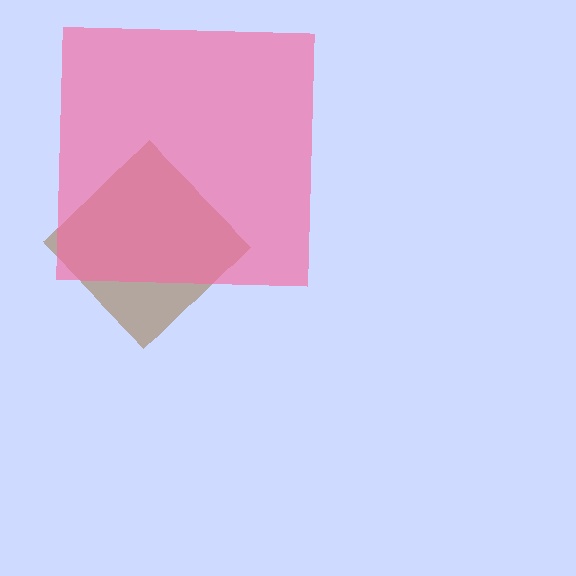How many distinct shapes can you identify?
There are 2 distinct shapes: a brown diamond, a pink square.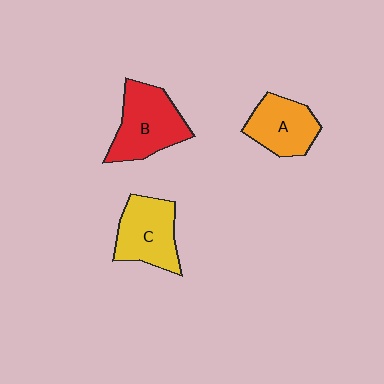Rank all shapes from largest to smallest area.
From largest to smallest: B (red), C (yellow), A (orange).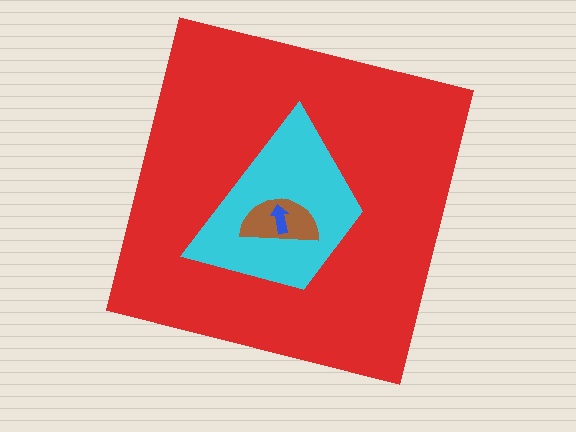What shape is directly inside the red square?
The cyan trapezoid.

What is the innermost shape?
The blue arrow.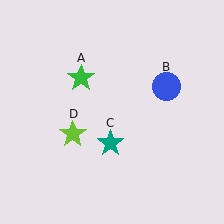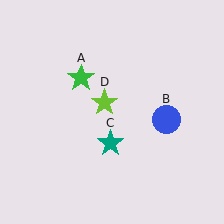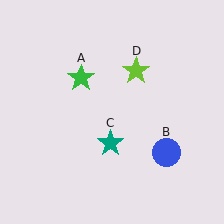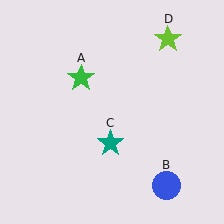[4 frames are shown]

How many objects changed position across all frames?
2 objects changed position: blue circle (object B), lime star (object D).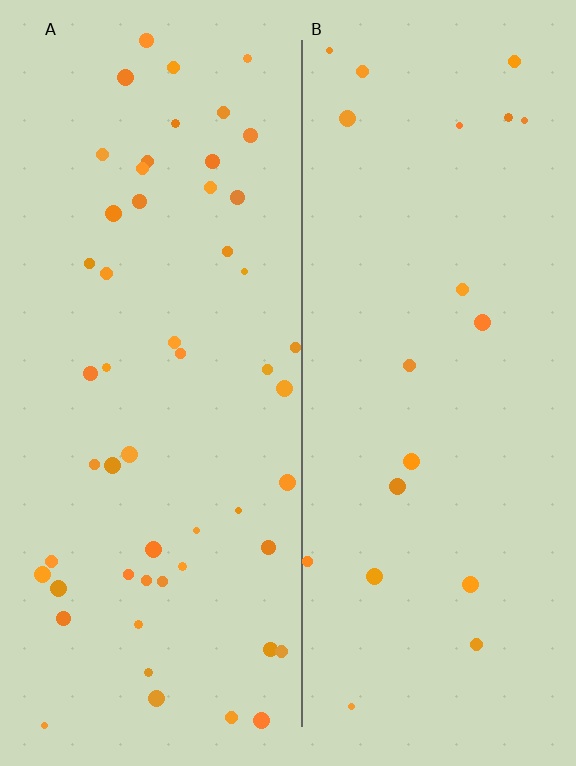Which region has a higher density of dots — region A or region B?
A (the left).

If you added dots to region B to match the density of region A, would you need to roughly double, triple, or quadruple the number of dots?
Approximately triple.